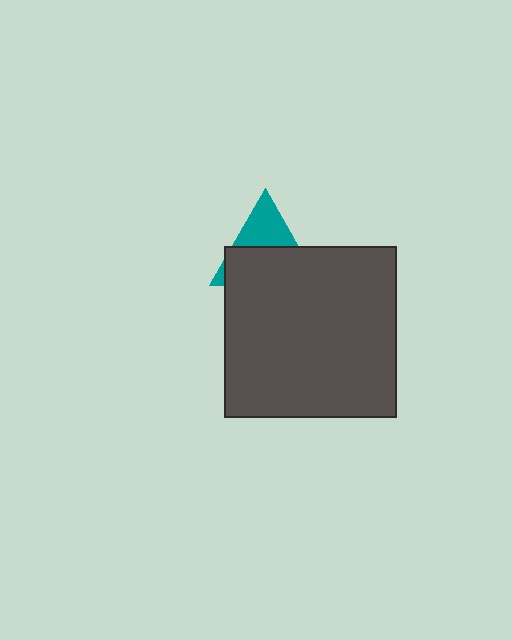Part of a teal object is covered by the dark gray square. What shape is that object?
It is a triangle.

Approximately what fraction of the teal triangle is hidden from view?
Roughly 62% of the teal triangle is hidden behind the dark gray square.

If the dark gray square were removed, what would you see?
You would see the complete teal triangle.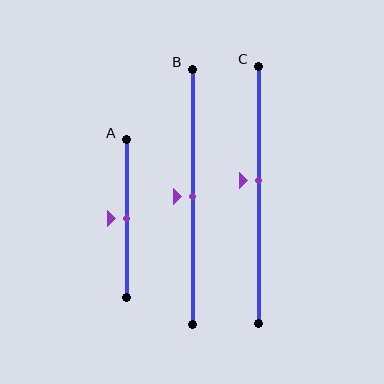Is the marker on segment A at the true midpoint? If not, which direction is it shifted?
Yes, the marker on segment A is at the true midpoint.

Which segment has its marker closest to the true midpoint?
Segment A has its marker closest to the true midpoint.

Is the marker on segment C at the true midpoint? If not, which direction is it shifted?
No, the marker on segment C is shifted upward by about 6% of the segment length.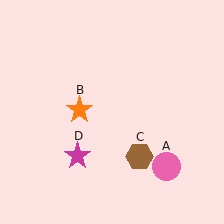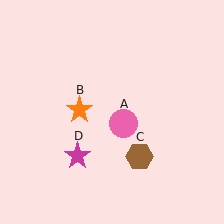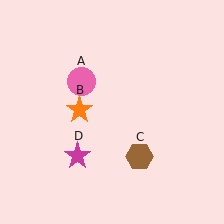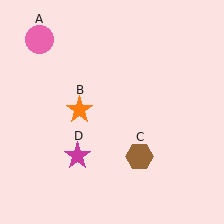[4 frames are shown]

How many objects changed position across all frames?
1 object changed position: pink circle (object A).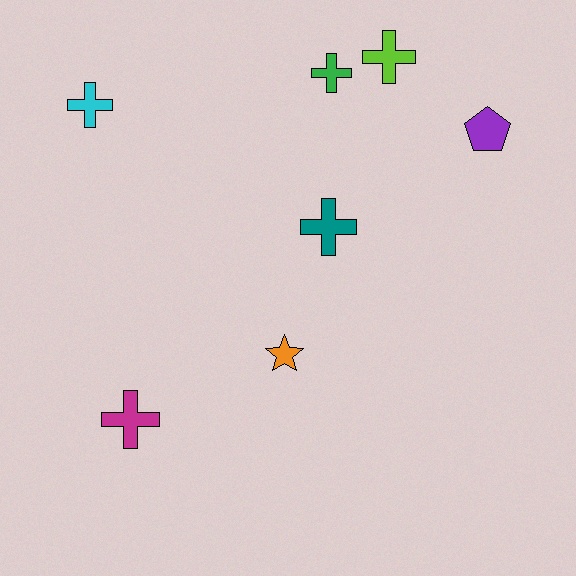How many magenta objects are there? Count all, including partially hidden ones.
There is 1 magenta object.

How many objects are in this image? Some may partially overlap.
There are 7 objects.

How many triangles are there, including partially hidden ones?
There are no triangles.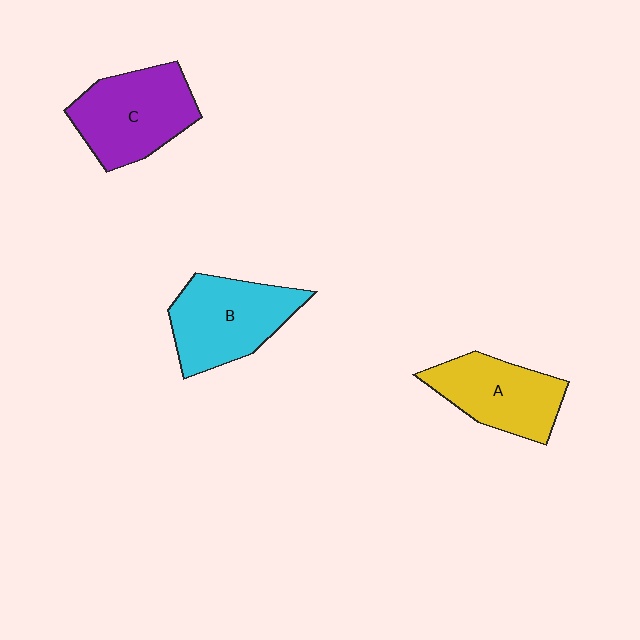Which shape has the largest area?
Shape C (purple).